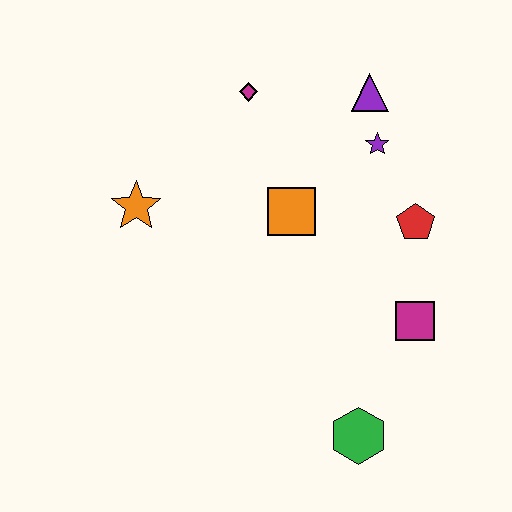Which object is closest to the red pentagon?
The purple star is closest to the red pentagon.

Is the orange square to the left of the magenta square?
Yes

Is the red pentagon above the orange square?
No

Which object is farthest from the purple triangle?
The green hexagon is farthest from the purple triangle.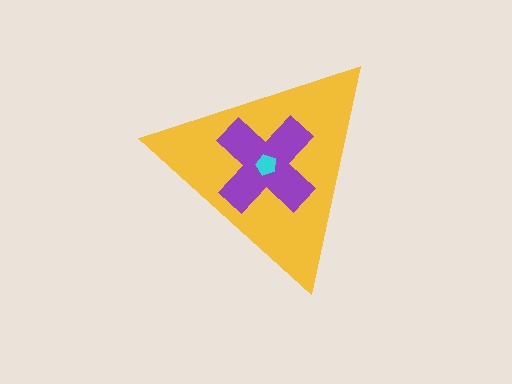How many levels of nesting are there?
3.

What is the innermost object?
The cyan pentagon.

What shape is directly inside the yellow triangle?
The purple cross.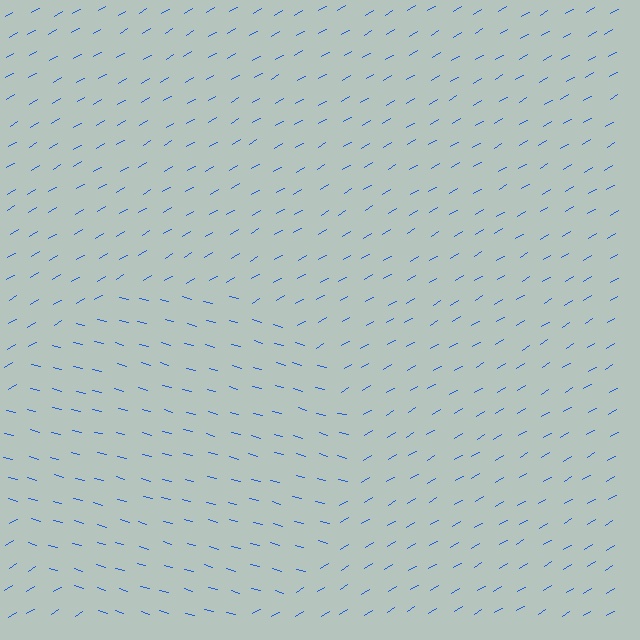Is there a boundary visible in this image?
Yes, there is a texture boundary formed by a change in line orientation.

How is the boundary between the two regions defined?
The boundary is defined purely by a change in line orientation (approximately 45 degrees difference). All lines are the same color and thickness.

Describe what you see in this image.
The image is filled with small blue line segments. A circle region in the image has lines oriented differently from the surrounding lines, creating a visible texture boundary.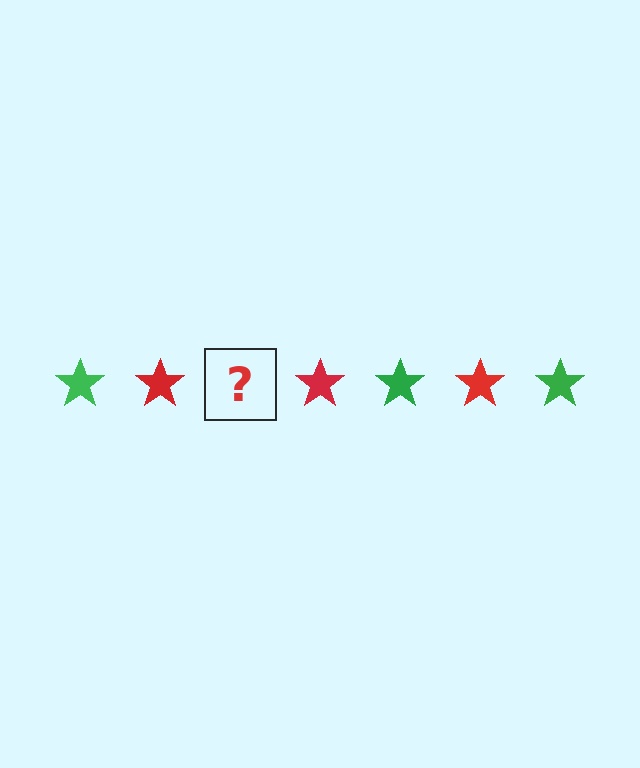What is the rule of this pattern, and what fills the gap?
The rule is that the pattern cycles through green, red stars. The gap should be filled with a green star.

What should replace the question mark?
The question mark should be replaced with a green star.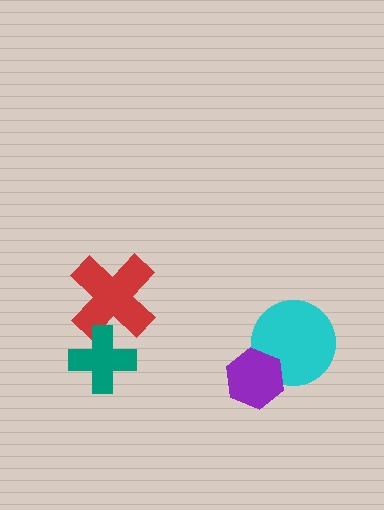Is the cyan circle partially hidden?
Yes, it is partially covered by another shape.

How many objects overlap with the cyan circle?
1 object overlaps with the cyan circle.